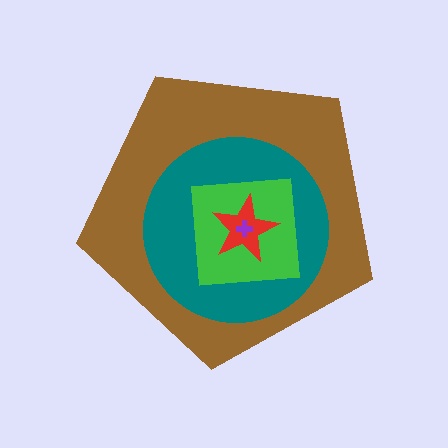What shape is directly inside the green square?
The red star.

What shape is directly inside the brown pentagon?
The teal circle.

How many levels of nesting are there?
5.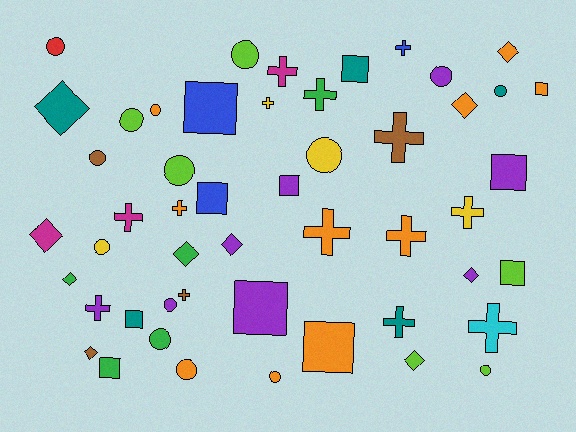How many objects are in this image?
There are 50 objects.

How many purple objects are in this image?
There are 8 purple objects.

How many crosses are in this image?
There are 14 crosses.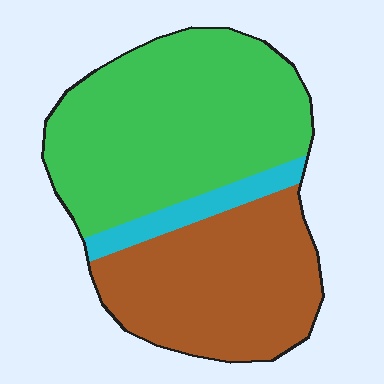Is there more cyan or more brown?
Brown.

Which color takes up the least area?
Cyan, at roughly 10%.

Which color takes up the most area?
Green, at roughly 55%.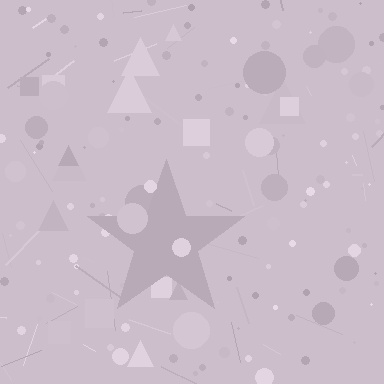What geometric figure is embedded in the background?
A star is embedded in the background.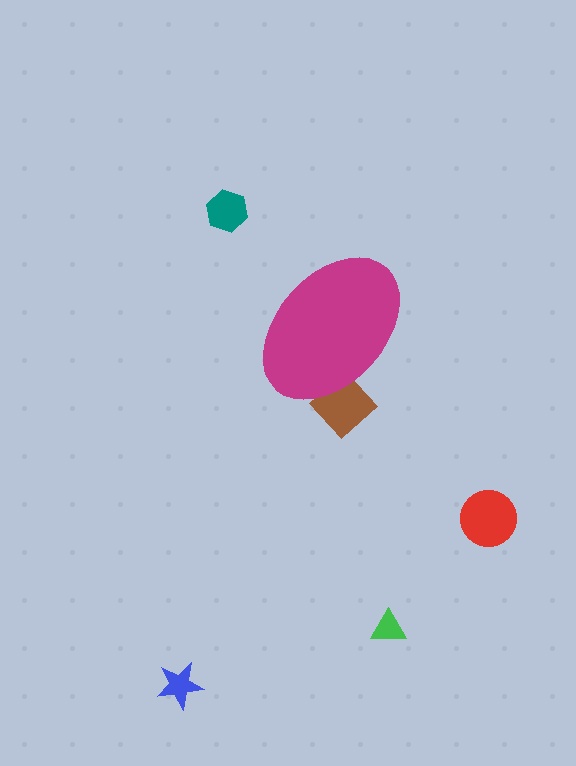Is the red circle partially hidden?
No, the red circle is fully visible.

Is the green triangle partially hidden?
No, the green triangle is fully visible.